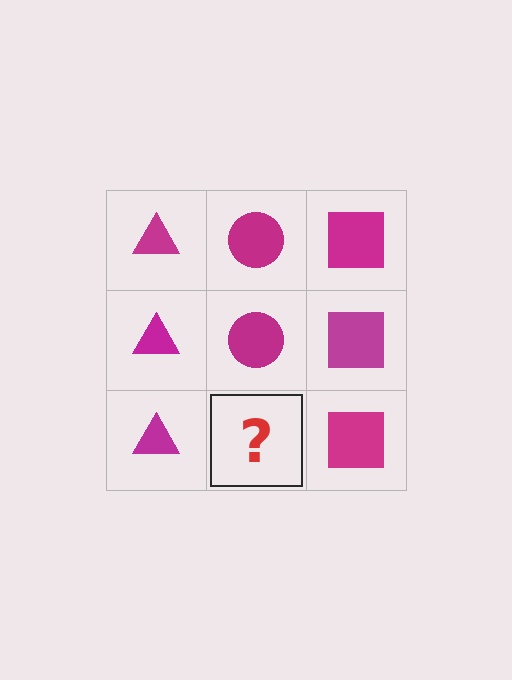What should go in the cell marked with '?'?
The missing cell should contain a magenta circle.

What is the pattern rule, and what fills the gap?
The rule is that each column has a consistent shape. The gap should be filled with a magenta circle.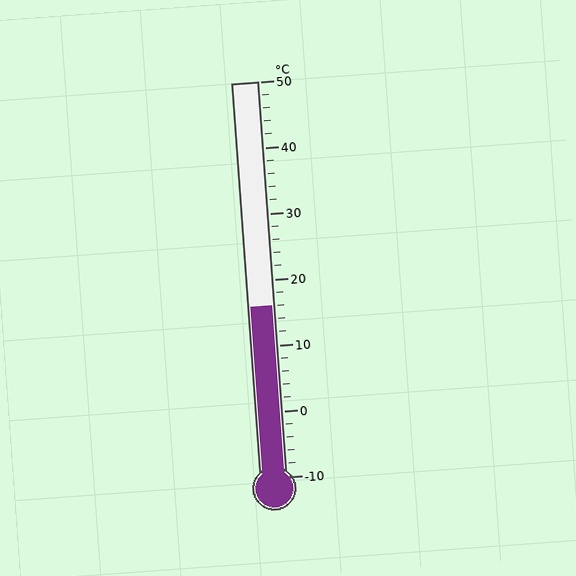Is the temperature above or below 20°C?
The temperature is below 20°C.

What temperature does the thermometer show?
The thermometer shows approximately 16°C.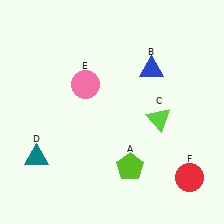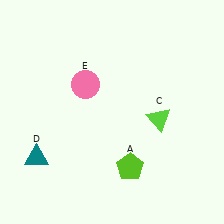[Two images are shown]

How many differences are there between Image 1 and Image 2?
There are 2 differences between the two images.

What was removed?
The red circle (F), the blue triangle (B) were removed in Image 2.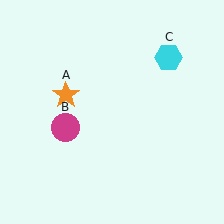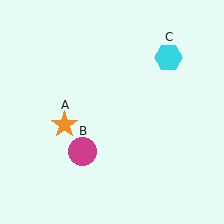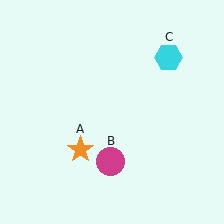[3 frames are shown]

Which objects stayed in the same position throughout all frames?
Cyan hexagon (object C) remained stationary.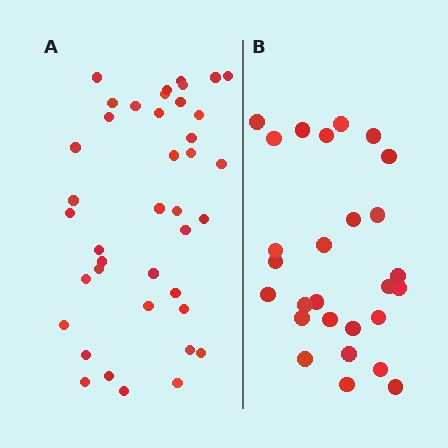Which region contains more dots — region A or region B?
Region A (the left region) has more dots.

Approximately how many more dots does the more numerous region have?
Region A has approximately 15 more dots than region B.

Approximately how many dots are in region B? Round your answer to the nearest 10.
About 30 dots. (The exact count is 27, which rounds to 30.)